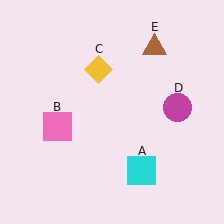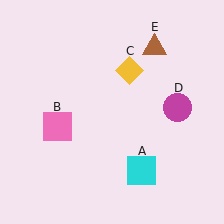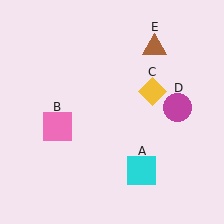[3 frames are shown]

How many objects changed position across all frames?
1 object changed position: yellow diamond (object C).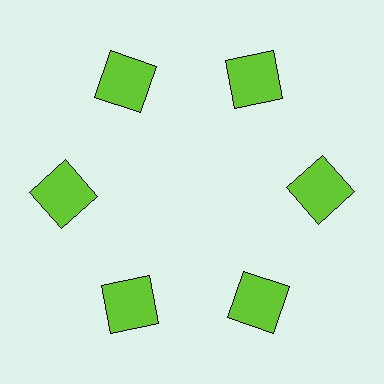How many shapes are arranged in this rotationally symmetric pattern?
There are 6 shapes, arranged in 6 groups of 1.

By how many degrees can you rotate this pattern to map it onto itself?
The pattern maps onto itself every 60 degrees of rotation.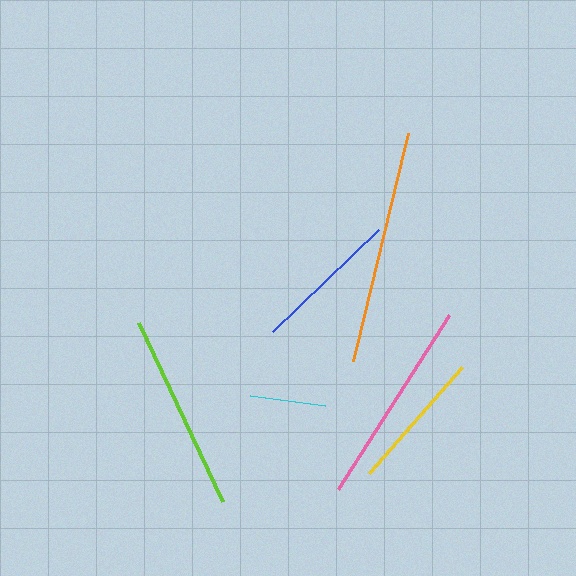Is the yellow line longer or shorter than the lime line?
The lime line is longer than the yellow line.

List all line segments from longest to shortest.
From longest to shortest: orange, pink, lime, blue, yellow, cyan.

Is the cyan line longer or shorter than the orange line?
The orange line is longer than the cyan line.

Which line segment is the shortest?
The cyan line is the shortest at approximately 75 pixels.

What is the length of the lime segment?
The lime segment is approximately 198 pixels long.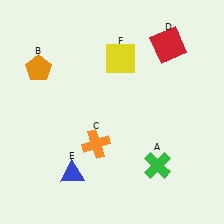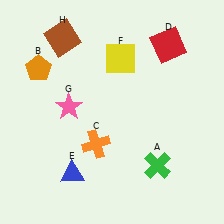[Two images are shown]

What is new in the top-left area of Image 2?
A pink star (G) was added in the top-left area of Image 2.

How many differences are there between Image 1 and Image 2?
There are 2 differences between the two images.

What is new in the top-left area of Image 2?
A brown square (H) was added in the top-left area of Image 2.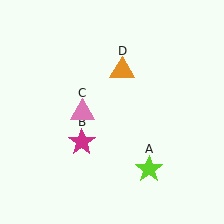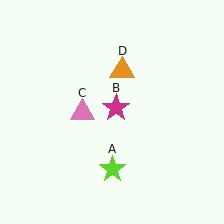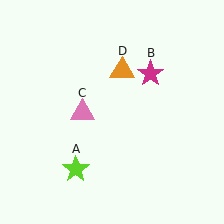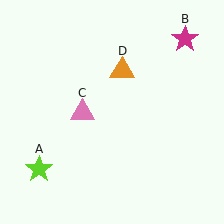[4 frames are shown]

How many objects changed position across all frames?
2 objects changed position: lime star (object A), magenta star (object B).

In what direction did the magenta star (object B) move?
The magenta star (object B) moved up and to the right.